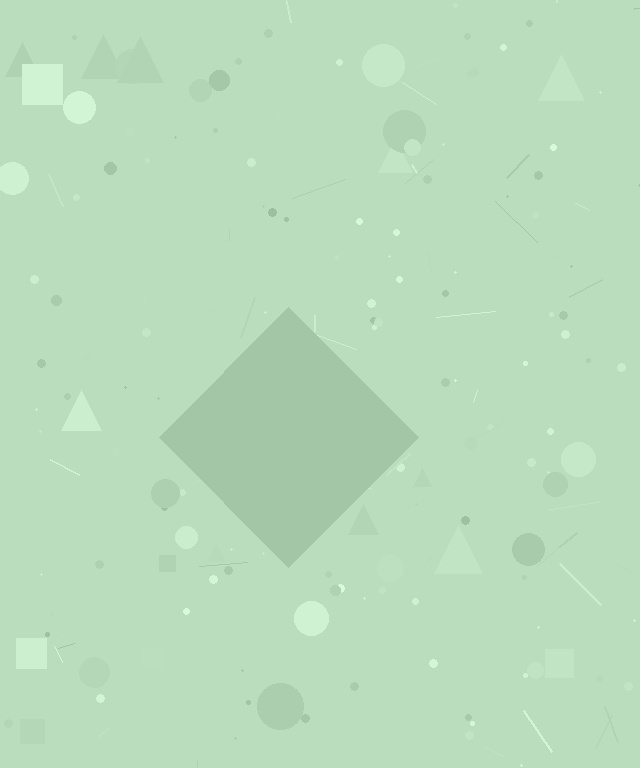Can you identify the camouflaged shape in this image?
The camouflaged shape is a diamond.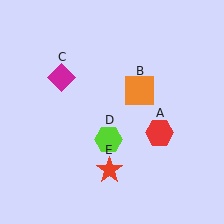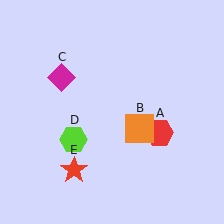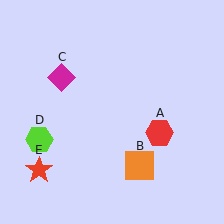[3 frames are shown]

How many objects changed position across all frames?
3 objects changed position: orange square (object B), lime hexagon (object D), red star (object E).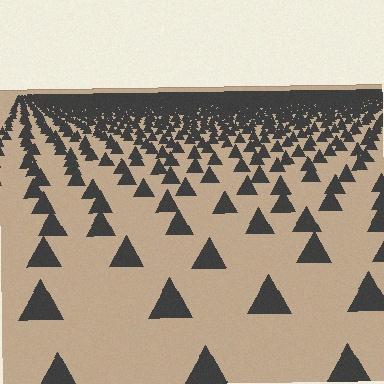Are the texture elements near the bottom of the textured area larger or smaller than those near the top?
Larger. Near the bottom, elements are closer to the viewer and appear at a bigger on-screen size.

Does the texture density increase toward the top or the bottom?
Density increases toward the top.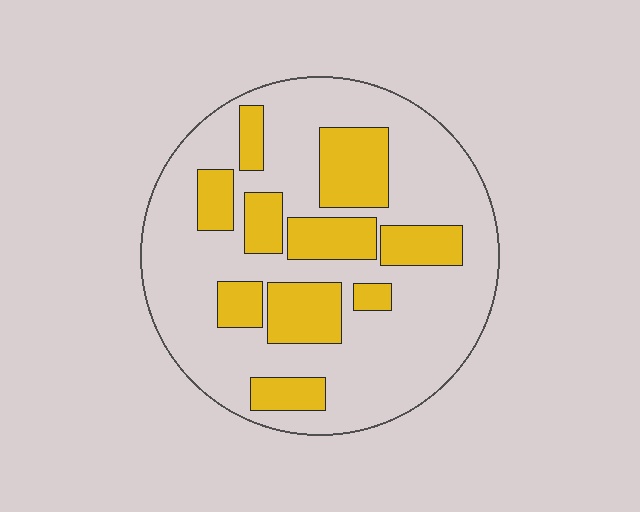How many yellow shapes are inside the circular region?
10.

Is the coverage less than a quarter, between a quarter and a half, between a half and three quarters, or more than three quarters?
Between a quarter and a half.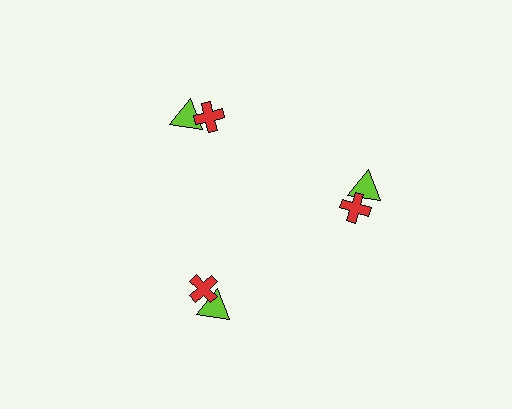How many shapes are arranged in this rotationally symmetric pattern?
There are 6 shapes, arranged in 3 groups of 2.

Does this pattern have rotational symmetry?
Yes, this pattern has 3-fold rotational symmetry. It looks the same after rotating 120 degrees around the center.